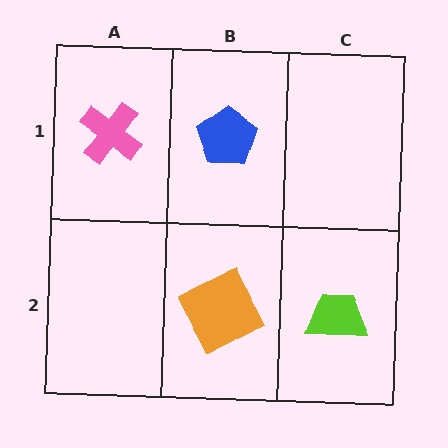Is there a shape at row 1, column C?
No, that cell is empty.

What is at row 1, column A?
A pink cross.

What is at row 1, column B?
A blue pentagon.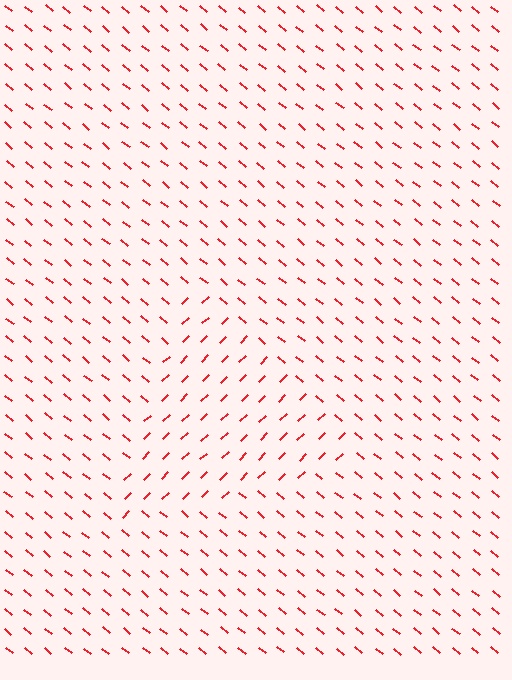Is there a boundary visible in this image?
Yes, there is a texture boundary formed by a change in line orientation.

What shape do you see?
I see a triangle.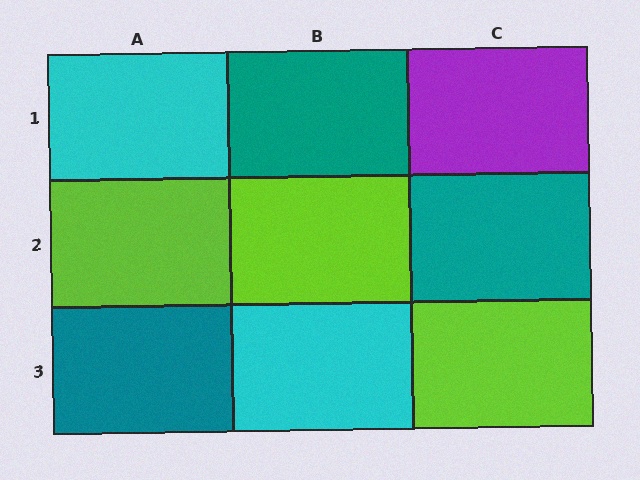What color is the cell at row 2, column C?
Teal.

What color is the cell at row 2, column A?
Lime.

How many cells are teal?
3 cells are teal.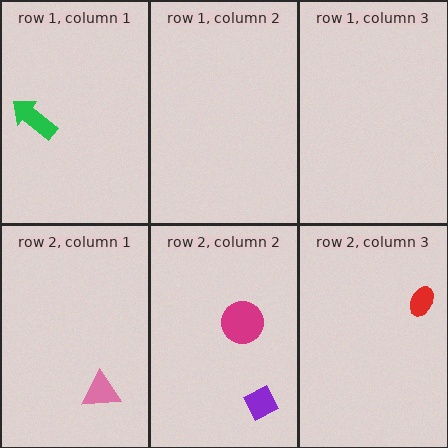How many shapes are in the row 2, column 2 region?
2.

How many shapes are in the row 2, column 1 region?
1.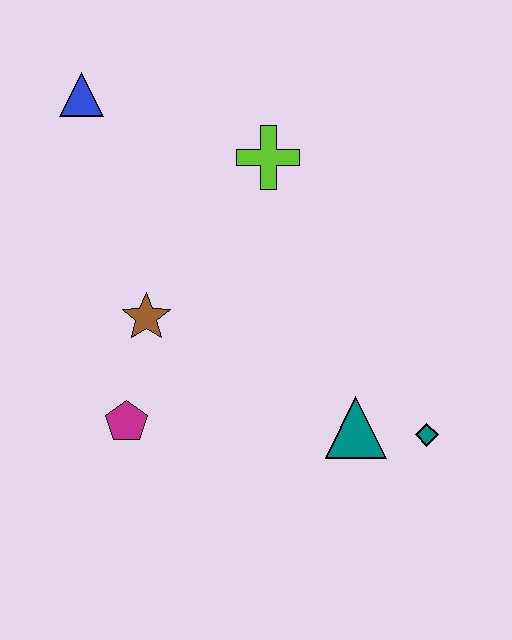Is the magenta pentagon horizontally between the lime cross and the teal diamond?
No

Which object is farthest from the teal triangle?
The blue triangle is farthest from the teal triangle.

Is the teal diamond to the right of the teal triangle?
Yes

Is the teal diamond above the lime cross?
No